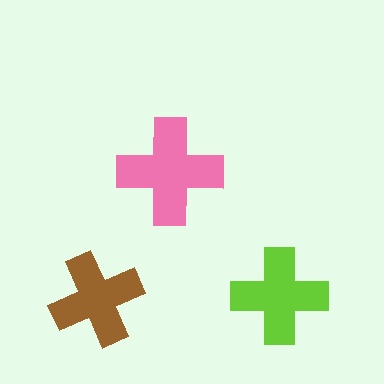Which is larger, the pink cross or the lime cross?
The pink one.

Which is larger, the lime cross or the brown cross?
The lime one.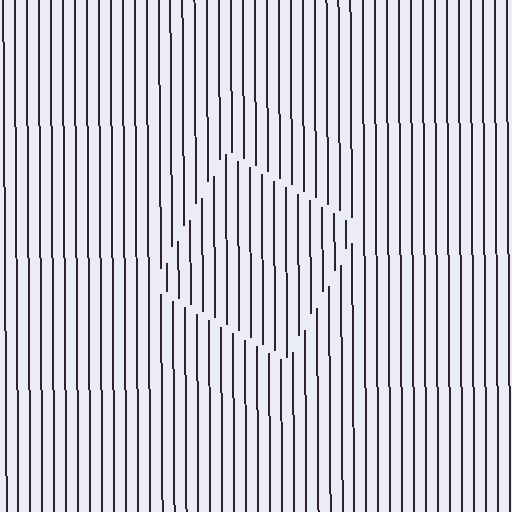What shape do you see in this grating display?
An illusory square. The interior of the shape contains the same grating, shifted by half a period — the contour is defined by the phase discontinuity where line-ends from the inner and outer gratings abut.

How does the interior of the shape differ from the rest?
The interior of the shape contains the same grating, shifted by half a period — the contour is defined by the phase discontinuity where line-ends from the inner and outer gratings abut.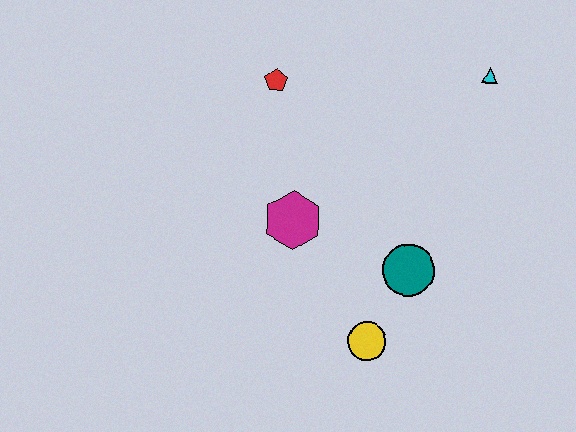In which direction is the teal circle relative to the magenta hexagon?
The teal circle is to the right of the magenta hexagon.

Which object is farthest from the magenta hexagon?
The cyan triangle is farthest from the magenta hexagon.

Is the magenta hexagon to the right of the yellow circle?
No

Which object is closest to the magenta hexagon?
The teal circle is closest to the magenta hexagon.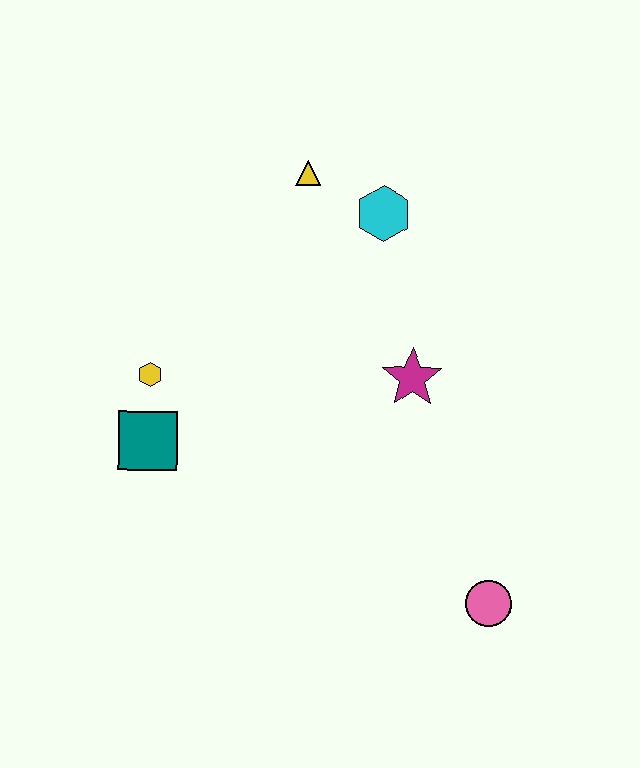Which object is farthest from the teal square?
The pink circle is farthest from the teal square.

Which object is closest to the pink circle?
The magenta star is closest to the pink circle.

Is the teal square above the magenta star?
No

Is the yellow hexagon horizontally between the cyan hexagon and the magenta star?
No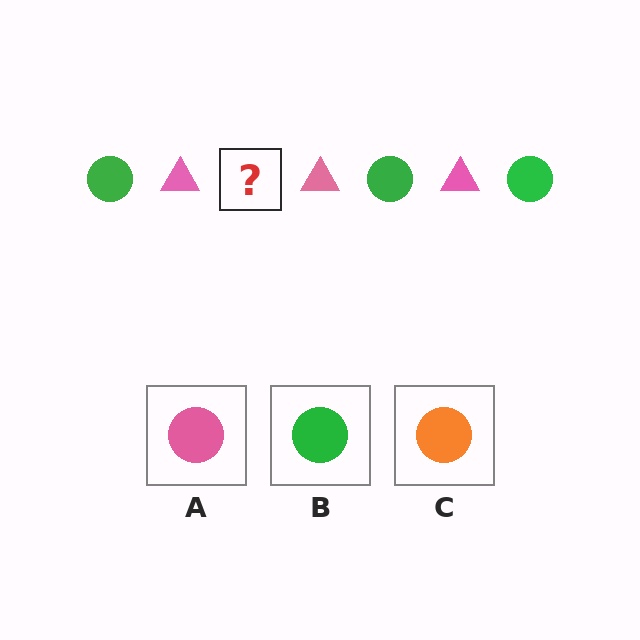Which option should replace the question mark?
Option B.